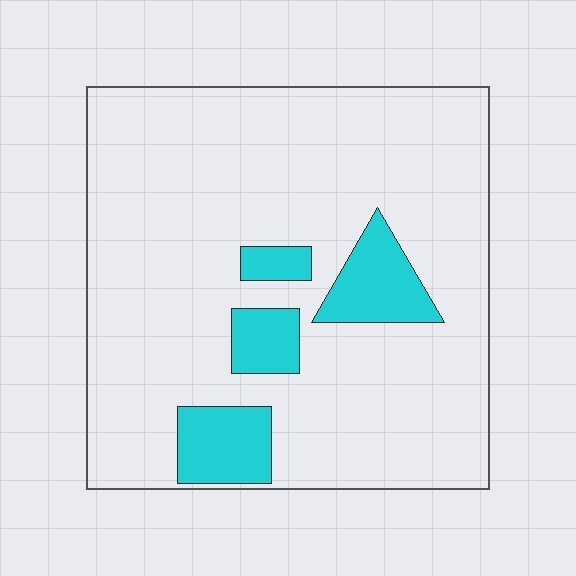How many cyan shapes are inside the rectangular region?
4.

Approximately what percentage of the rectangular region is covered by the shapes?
Approximately 15%.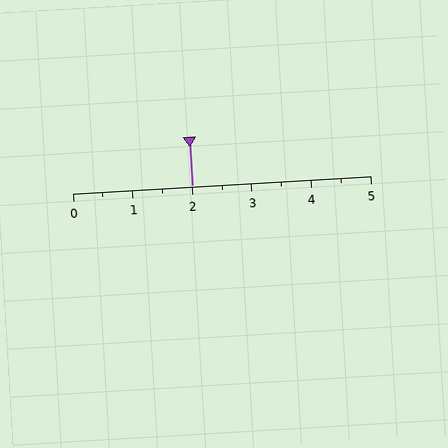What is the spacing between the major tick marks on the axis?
The major ticks are spaced 1 apart.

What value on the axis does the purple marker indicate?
The marker indicates approximately 2.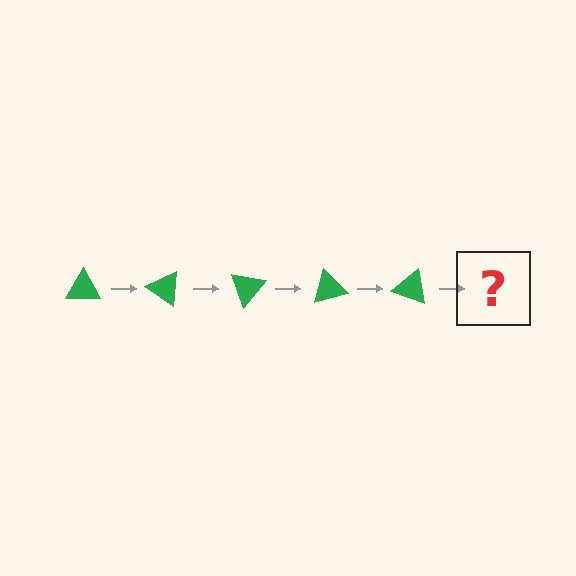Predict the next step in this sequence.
The next step is a green triangle rotated 175 degrees.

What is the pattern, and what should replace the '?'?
The pattern is that the triangle rotates 35 degrees each step. The '?' should be a green triangle rotated 175 degrees.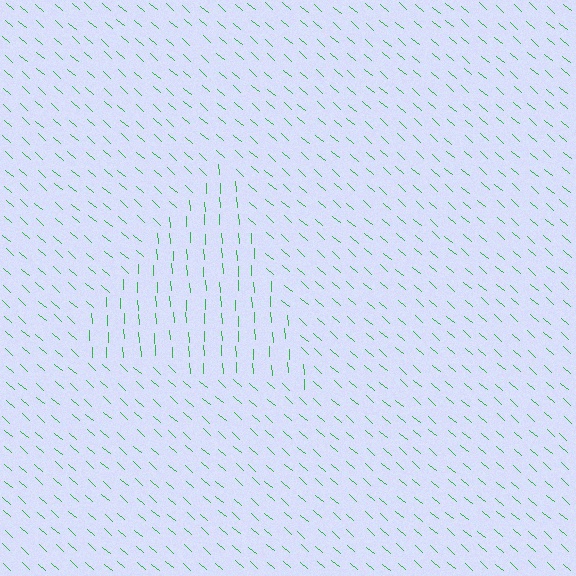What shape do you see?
I see a triangle.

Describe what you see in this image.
The image is filled with small green line segments. A triangle region in the image has lines oriented differently from the surrounding lines, creating a visible texture boundary.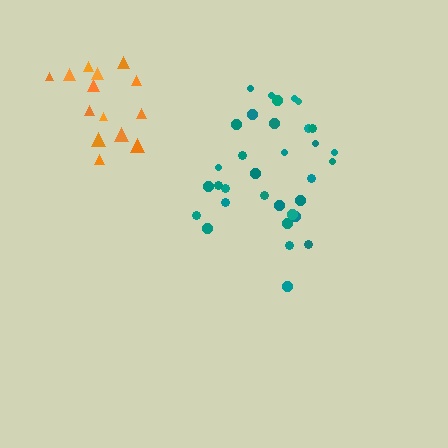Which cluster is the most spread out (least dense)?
Orange.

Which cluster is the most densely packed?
Teal.